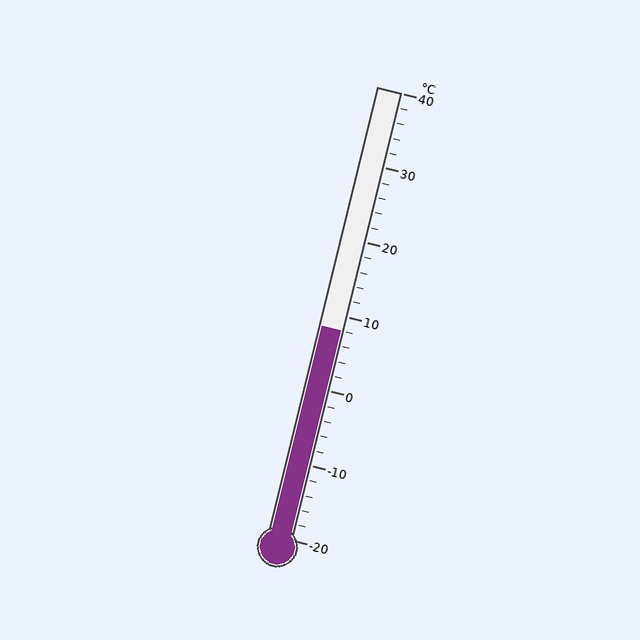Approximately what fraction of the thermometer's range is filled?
The thermometer is filled to approximately 45% of its range.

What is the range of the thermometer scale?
The thermometer scale ranges from -20°C to 40°C.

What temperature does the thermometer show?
The thermometer shows approximately 8°C.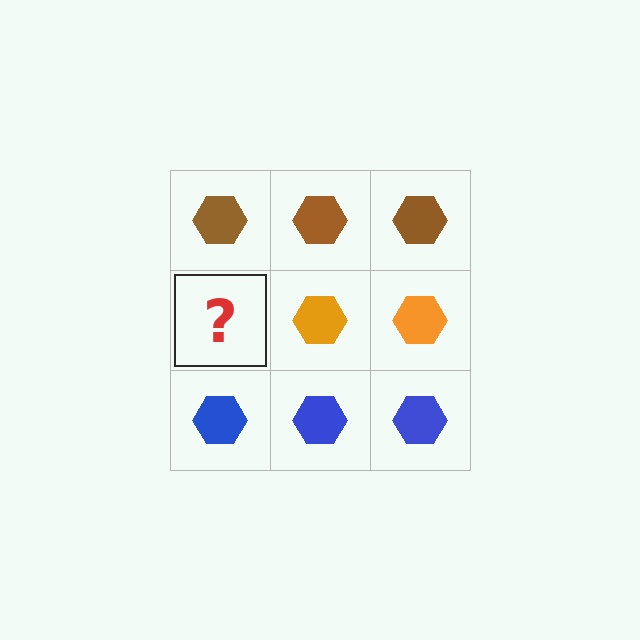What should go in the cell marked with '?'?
The missing cell should contain an orange hexagon.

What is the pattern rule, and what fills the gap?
The rule is that each row has a consistent color. The gap should be filled with an orange hexagon.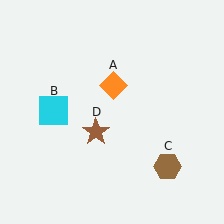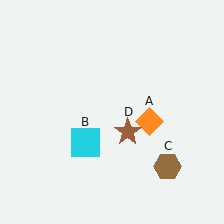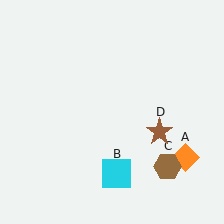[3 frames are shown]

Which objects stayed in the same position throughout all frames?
Brown hexagon (object C) remained stationary.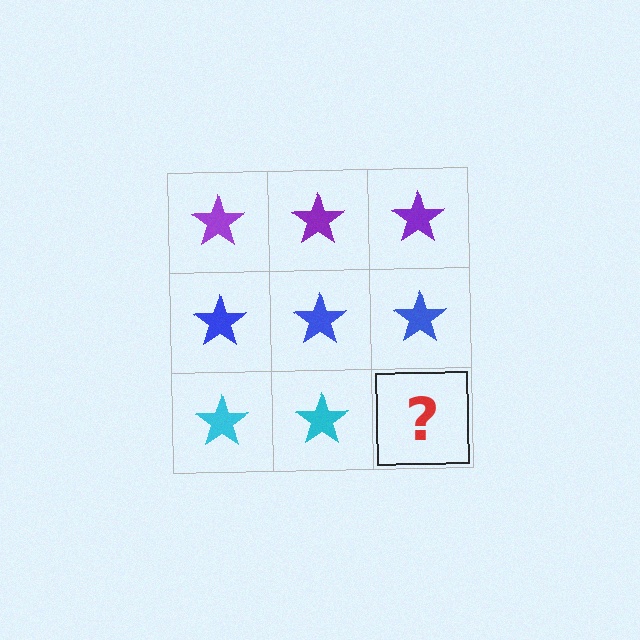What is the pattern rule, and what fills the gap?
The rule is that each row has a consistent color. The gap should be filled with a cyan star.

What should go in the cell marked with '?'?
The missing cell should contain a cyan star.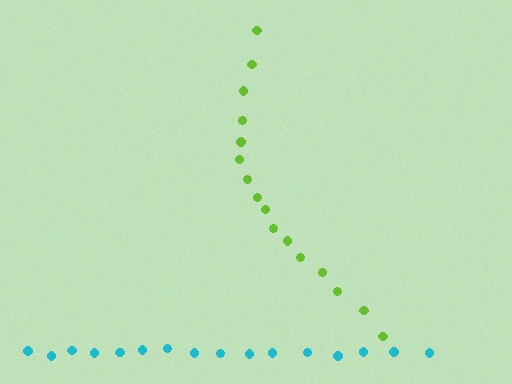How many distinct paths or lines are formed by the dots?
There are 2 distinct paths.